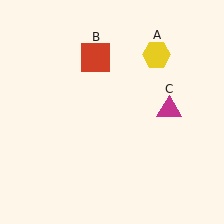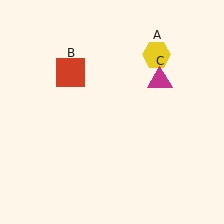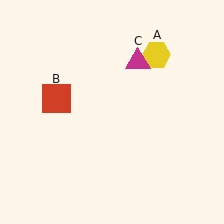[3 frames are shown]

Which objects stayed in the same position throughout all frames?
Yellow hexagon (object A) remained stationary.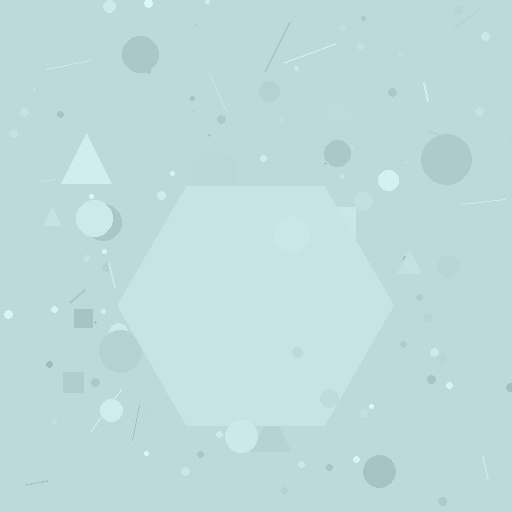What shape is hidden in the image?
A hexagon is hidden in the image.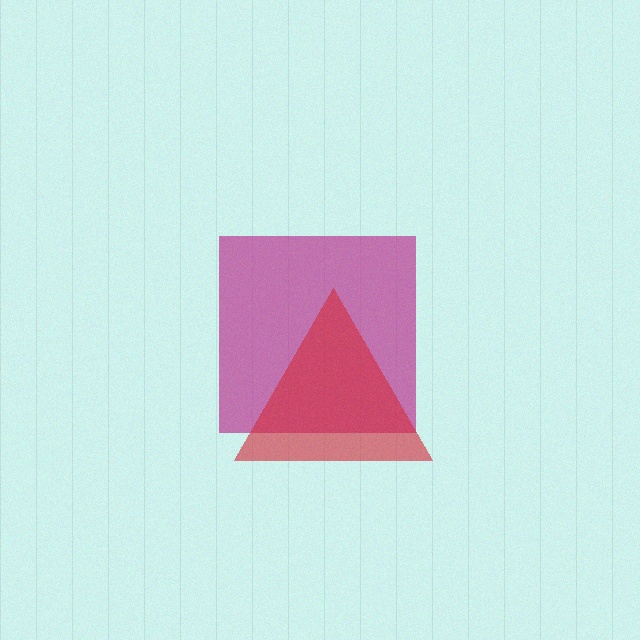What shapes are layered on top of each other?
The layered shapes are: a magenta square, a red triangle.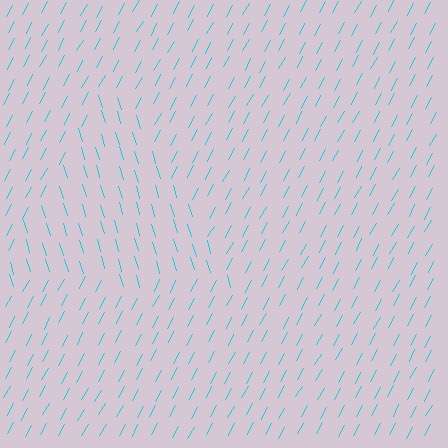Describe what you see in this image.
The image is filled with small cyan line segments. A triangle region in the image has lines oriented differently from the surrounding lines, creating a visible texture boundary.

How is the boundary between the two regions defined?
The boundary is defined purely by a change in line orientation (approximately 45 degrees difference). All lines are the same color and thickness.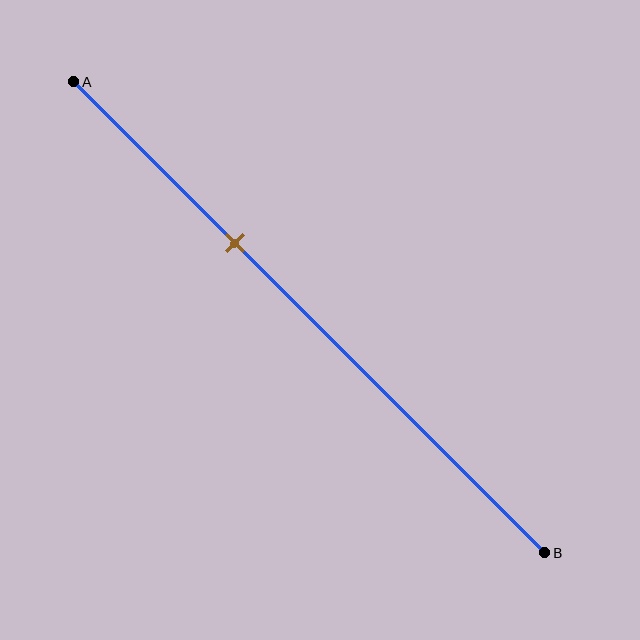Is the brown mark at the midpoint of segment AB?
No, the mark is at about 35% from A, not at the 50% midpoint.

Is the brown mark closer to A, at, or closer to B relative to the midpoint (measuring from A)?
The brown mark is closer to point A than the midpoint of segment AB.